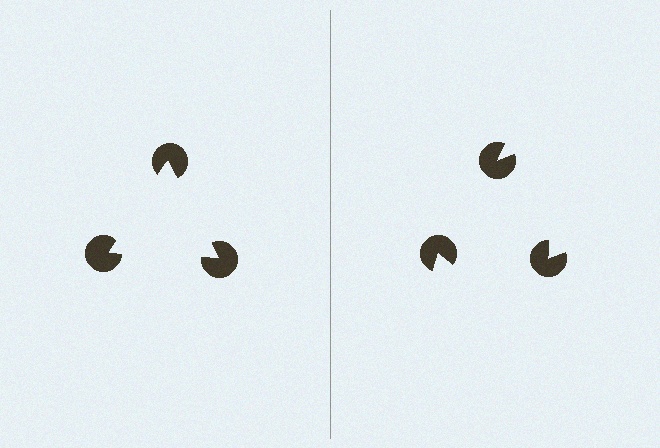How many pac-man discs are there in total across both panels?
6 — 3 on each side.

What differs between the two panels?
The pac-man discs are positioned identically on both sides; only the wedge orientations differ. On the left they align to a triangle; on the right they are misaligned.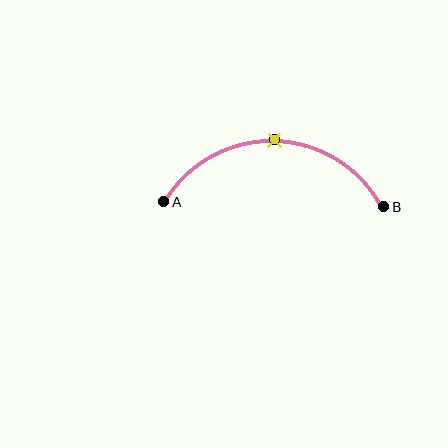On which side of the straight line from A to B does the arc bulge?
The arc bulges above the straight line connecting A and B.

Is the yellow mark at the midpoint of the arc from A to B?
Yes. The yellow mark lies on the arc at equal arc-length from both A and B — it is the arc midpoint.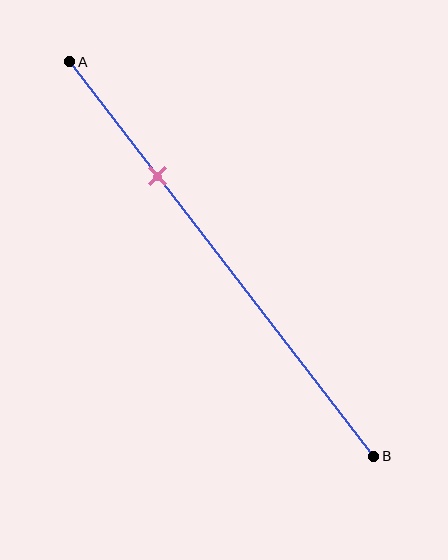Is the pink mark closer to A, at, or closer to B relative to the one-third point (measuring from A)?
The pink mark is closer to point A than the one-third point of segment AB.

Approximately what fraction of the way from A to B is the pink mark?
The pink mark is approximately 30% of the way from A to B.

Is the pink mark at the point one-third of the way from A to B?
No, the mark is at about 30% from A, not at the 33% one-third point.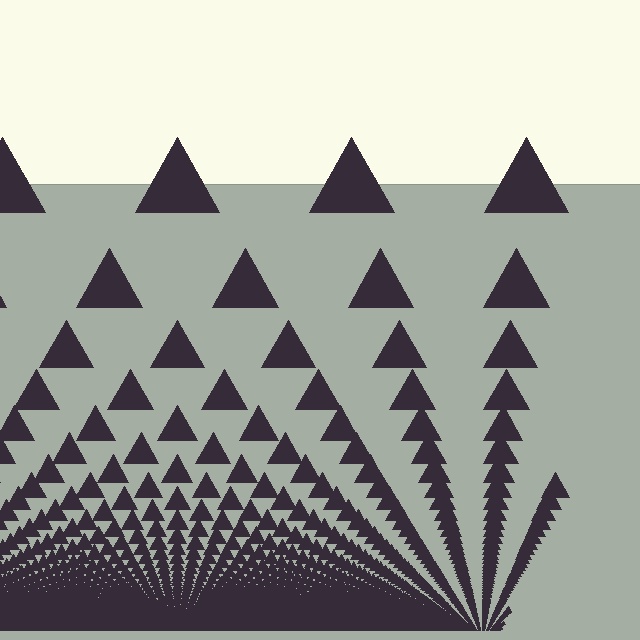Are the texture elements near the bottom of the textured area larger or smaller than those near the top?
Smaller. The gradient is inverted — elements near the bottom are smaller and denser.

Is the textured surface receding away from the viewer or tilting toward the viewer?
The surface appears to tilt toward the viewer. Texture elements get larger and sparser toward the top.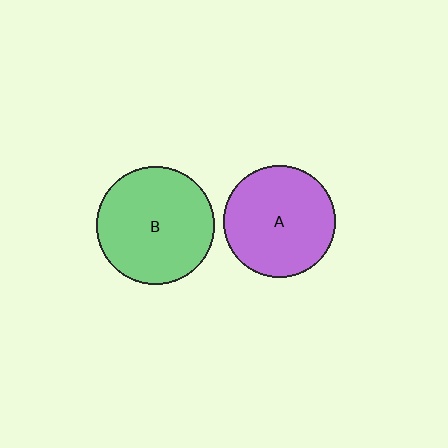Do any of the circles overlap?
No, none of the circles overlap.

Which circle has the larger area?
Circle B (green).